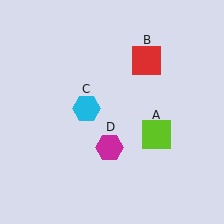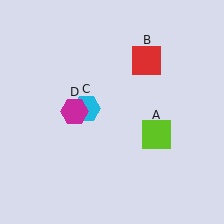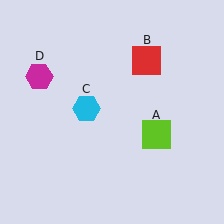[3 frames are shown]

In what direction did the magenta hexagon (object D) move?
The magenta hexagon (object D) moved up and to the left.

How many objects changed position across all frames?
1 object changed position: magenta hexagon (object D).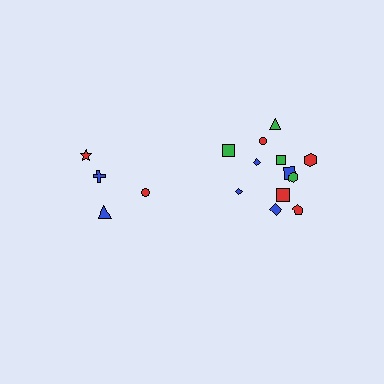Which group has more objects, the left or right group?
The right group.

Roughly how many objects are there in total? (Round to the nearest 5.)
Roughly 15 objects in total.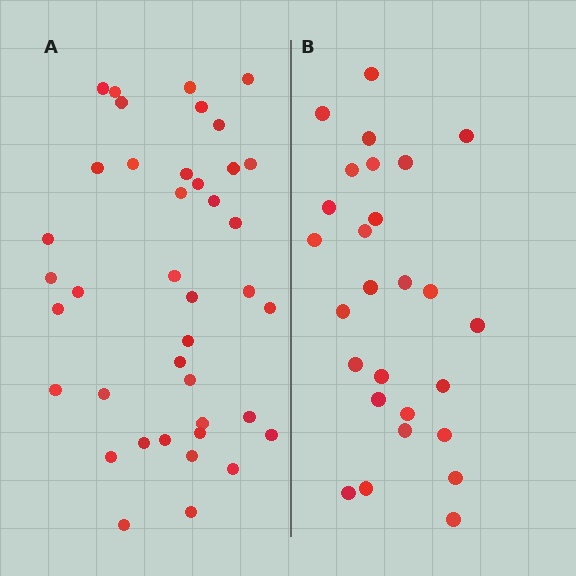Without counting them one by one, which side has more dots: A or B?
Region A (the left region) has more dots.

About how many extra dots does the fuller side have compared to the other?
Region A has approximately 15 more dots than region B.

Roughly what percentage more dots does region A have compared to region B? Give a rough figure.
About 50% more.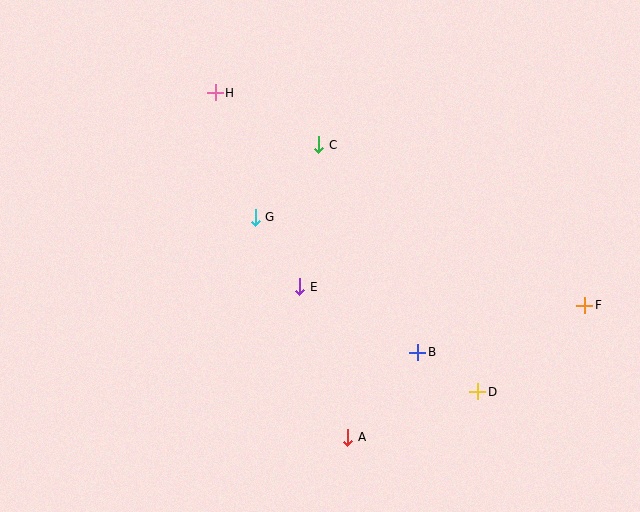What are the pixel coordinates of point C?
Point C is at (319, 145).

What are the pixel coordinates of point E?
Point E is at (300, 287).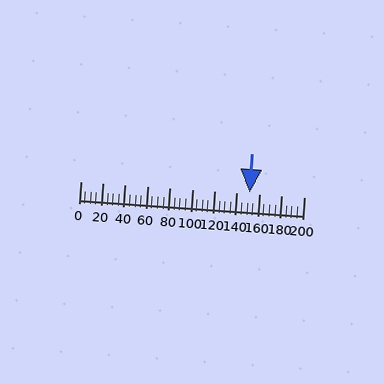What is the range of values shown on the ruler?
The ruler shows values from 0 to 200.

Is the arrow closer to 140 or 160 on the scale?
The arrow is closer to 160.